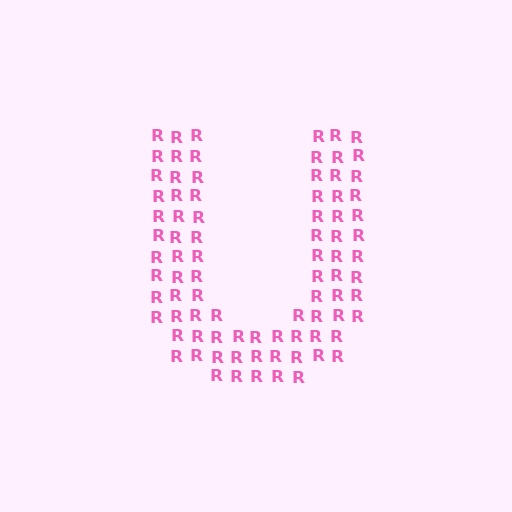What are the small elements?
The small elements are letter R's.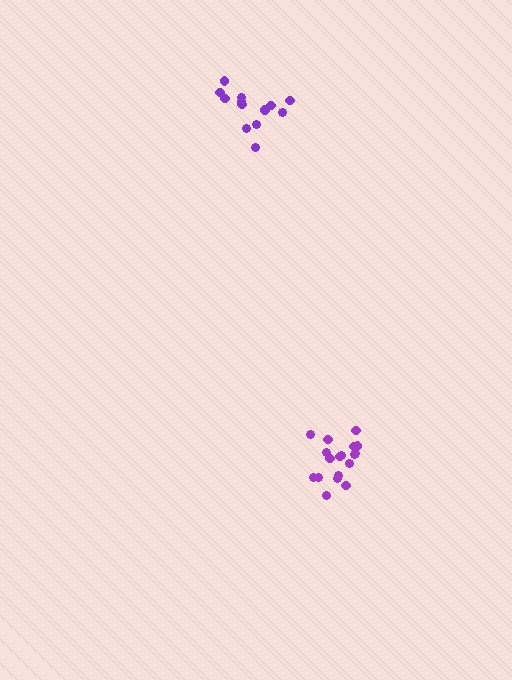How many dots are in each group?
Group 1: 13 dots, Group 2: 18 dots (31 total).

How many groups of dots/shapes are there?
There are 2 groups.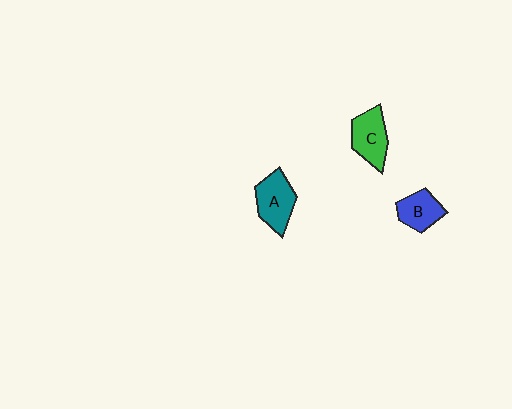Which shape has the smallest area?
Shape B (blue).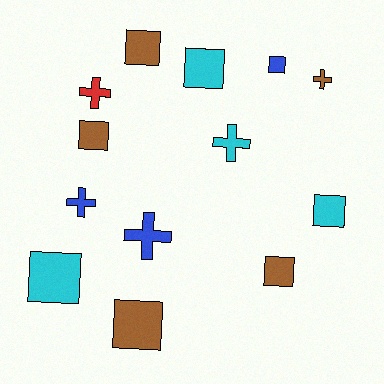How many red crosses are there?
There is 1 red cross.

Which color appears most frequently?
Brown, with 5 objects.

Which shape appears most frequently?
Square, with 8 objects.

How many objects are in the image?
There are 13 objects.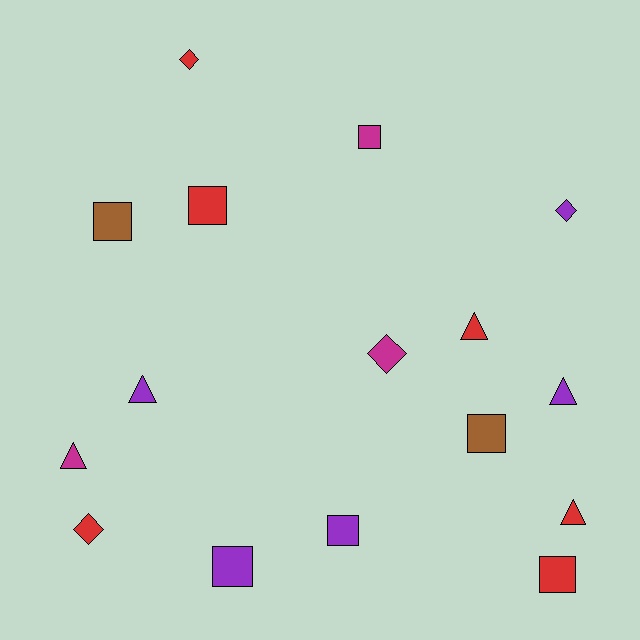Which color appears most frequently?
Red, with 6 objects.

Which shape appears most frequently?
Square, with 7 objects.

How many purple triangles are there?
There are 2 purple triangles.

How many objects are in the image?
There are 16 objects.